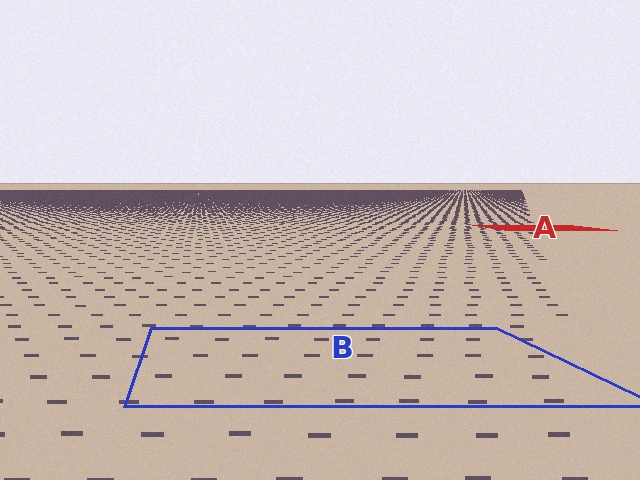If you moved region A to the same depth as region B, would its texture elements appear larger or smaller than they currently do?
They would appear larger. At a closer depth, the same texture elements are projected at a bigger on-screen size.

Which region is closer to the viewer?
Region B is closer. The texture elements there are larger and more spread out.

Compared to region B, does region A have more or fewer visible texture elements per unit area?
Region A has more texture elements per unit area — they are packed more densely because it is farther away.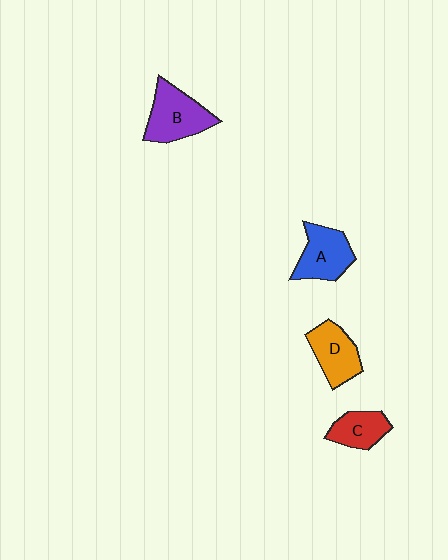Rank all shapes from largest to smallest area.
From largest to smallest: B (purple), A (blue), D (orange), C (red).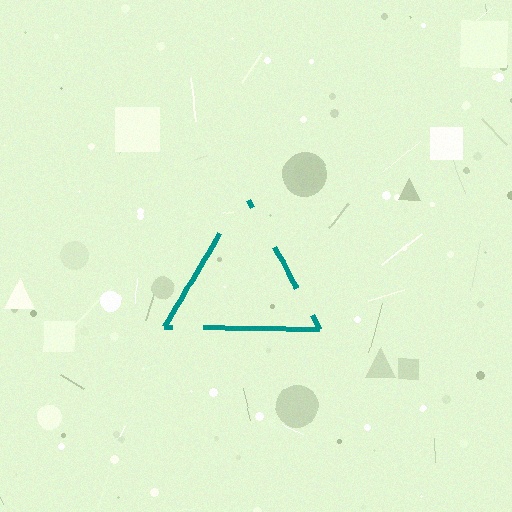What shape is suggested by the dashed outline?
The dashed outline suggests a triangle.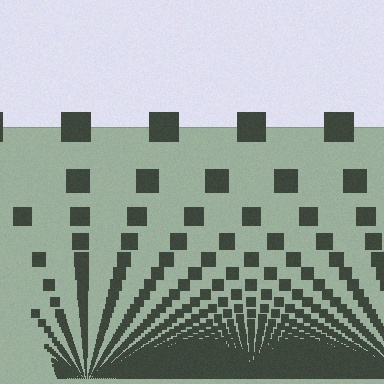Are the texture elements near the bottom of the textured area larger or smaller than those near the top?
Smaller. The gradient is inverted — elements near the bottom are smaller and denser.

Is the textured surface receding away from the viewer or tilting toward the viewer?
The surface appears to tilt toward the viewer. Texture elements get larger and sparser toward the top.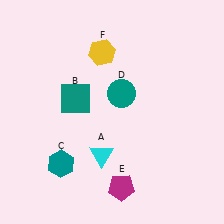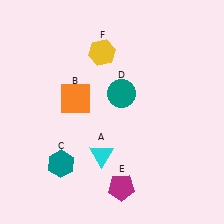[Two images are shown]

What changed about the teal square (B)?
In Image 1, B is teal. In Image 2, it changed to orange.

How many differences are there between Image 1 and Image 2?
There is 1 difference between the two images.